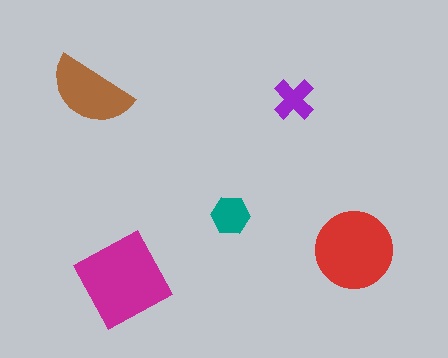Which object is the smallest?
The purple cross.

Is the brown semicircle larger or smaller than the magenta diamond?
Smaller.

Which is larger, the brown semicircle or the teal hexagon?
The brown semicircle.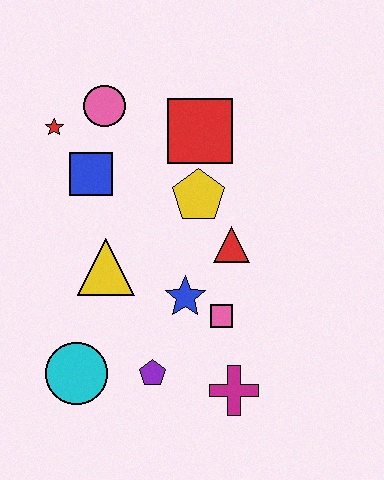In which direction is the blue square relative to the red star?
The blue square is below the red star.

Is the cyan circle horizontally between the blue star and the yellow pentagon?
No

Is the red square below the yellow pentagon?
No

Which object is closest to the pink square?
The blue star is closest to the pink square.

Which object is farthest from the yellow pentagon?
The cyan circle is farthest from the yellow pentagon.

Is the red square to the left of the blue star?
No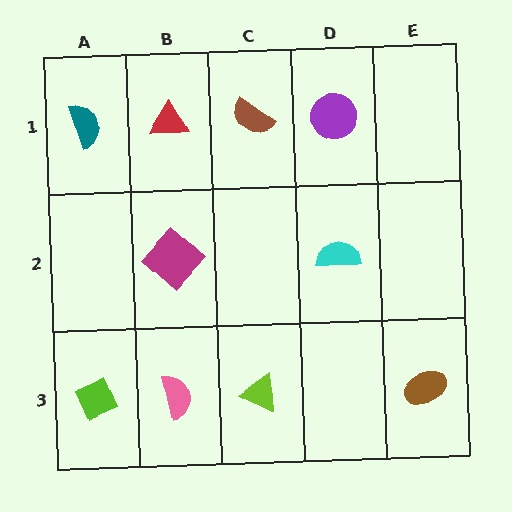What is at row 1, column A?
A teal semicircle.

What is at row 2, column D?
A cyan semicircle.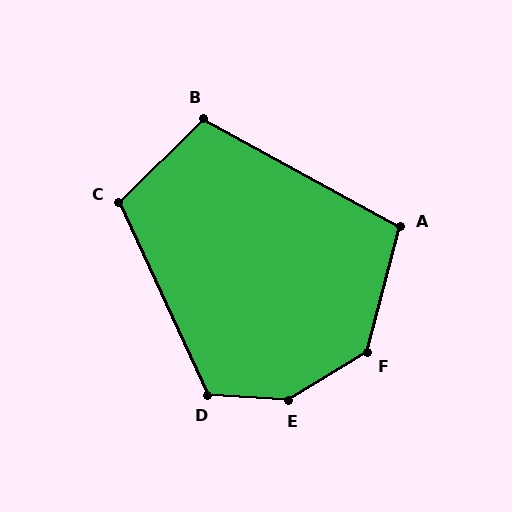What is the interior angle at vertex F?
Approximately 135 degrees (obtuse).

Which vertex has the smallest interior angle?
A, at approximately 104 degrees.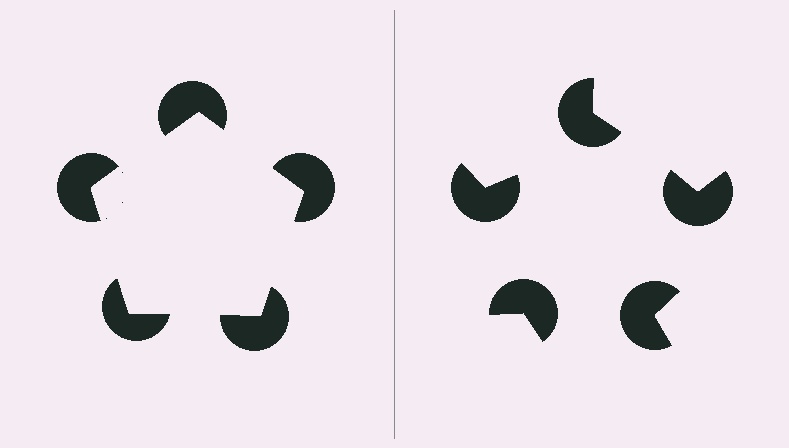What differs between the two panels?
The pac-man discs are positioned identically on both sides; only the wedge orientations differ. On the left they align to a pentagon; on the right they are misaligned.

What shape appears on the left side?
An illusory pentagon.